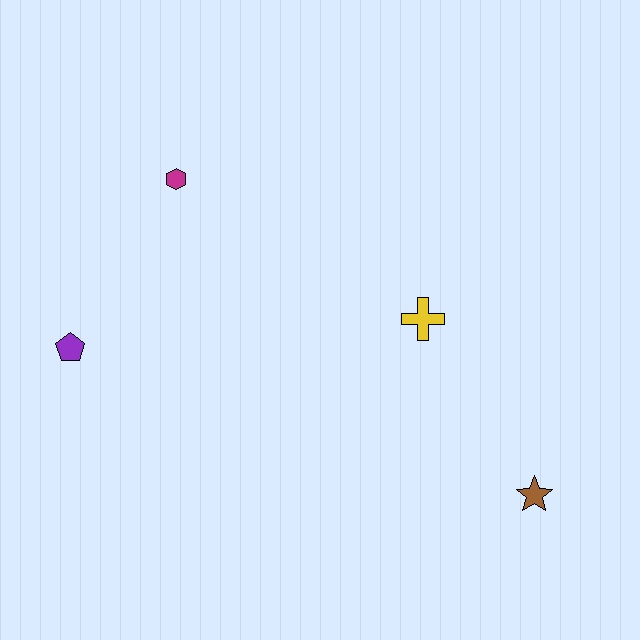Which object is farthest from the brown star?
The purple pentagon is farthest from the brown star.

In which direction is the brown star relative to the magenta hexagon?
The brown star is to the right of the magenta hexagon.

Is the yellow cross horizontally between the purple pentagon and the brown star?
Yes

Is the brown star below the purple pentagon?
Yes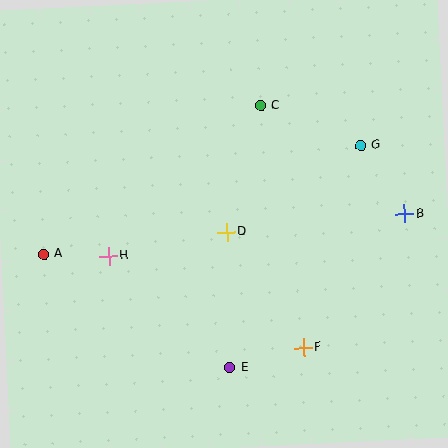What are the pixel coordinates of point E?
Point E is at (230, 368).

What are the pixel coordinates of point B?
Point B is at (405, 214).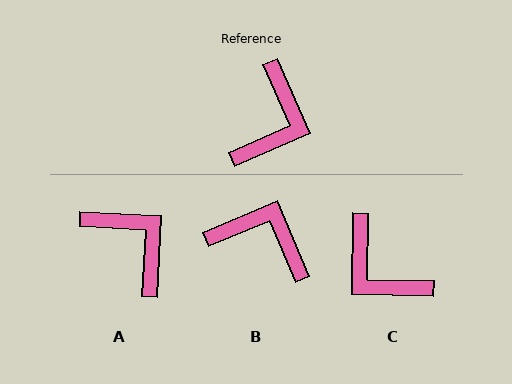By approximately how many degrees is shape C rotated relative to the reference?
Approximately 114 degrees clockwise.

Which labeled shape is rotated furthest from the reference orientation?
C, about 114 degrees away.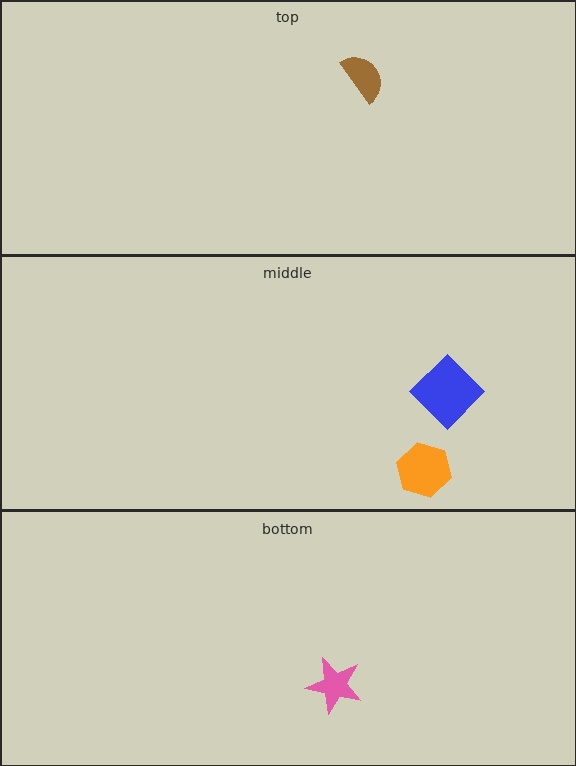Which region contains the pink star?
The bottom region.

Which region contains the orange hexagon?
The middle region.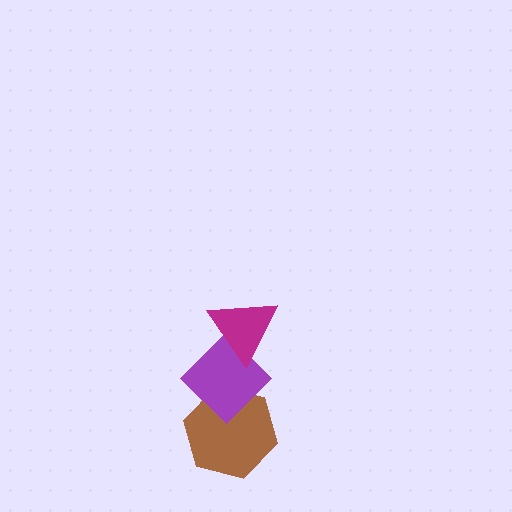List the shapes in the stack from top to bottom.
From top to bottom: the magenta triangle, the purple diamond, the brown hexagon.